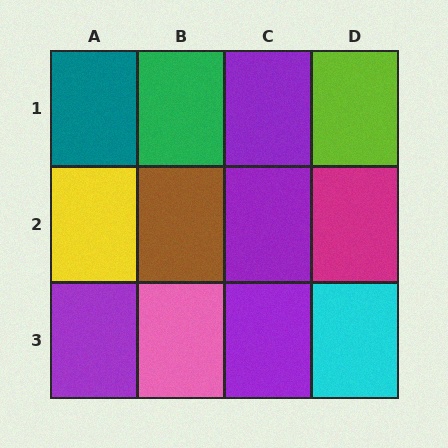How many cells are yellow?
1 cell is yellow.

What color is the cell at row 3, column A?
Purple.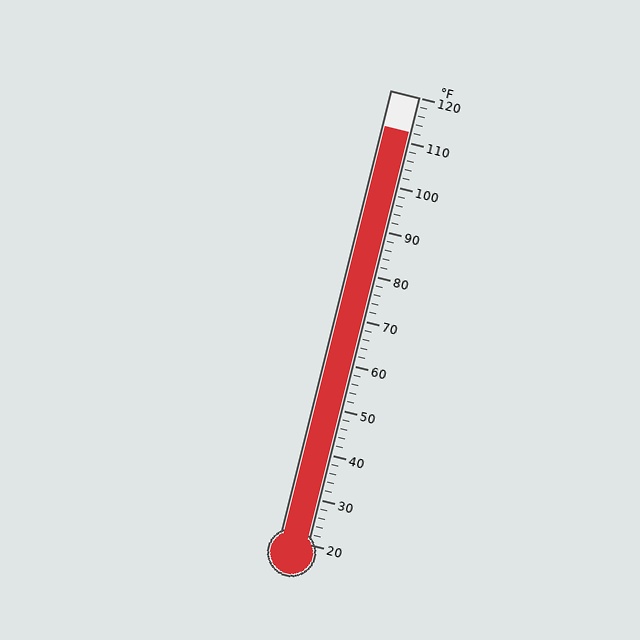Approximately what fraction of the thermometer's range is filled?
The thermometer is filled to approximately 90% of its range.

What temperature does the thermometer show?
The thermometer shows approximately 112°F.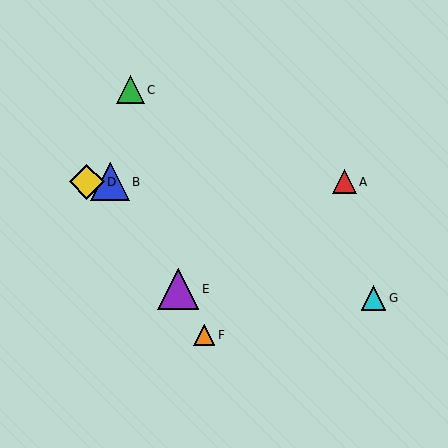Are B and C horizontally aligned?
No, B is at y≈182 and C is at y≈90.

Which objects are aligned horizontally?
Objects A, B, D are aligned horizontally.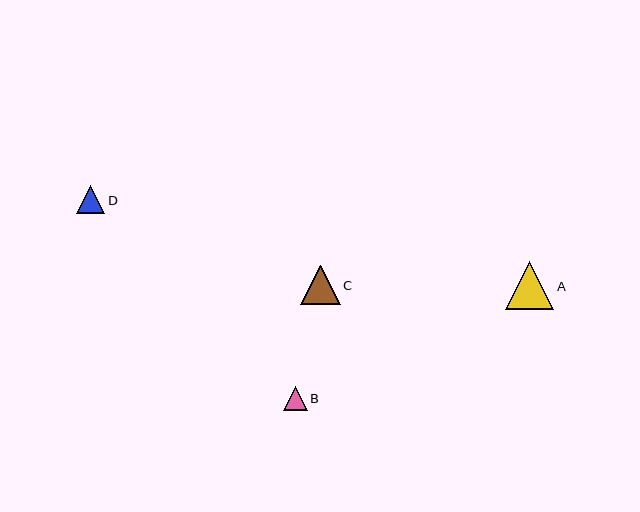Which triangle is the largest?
Triangle A is the largest with a size of approximately 48 pixels.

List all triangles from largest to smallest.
From largest to smallest: A, C, D, B.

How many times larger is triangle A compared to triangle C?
Triangle A is approximately 1.2 times the size of triangle C.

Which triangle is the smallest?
Triangle B is the smallest with a size of approximately 24 pixels.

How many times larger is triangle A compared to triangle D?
Triangle A is approximately 1.7 times the size of triangle D.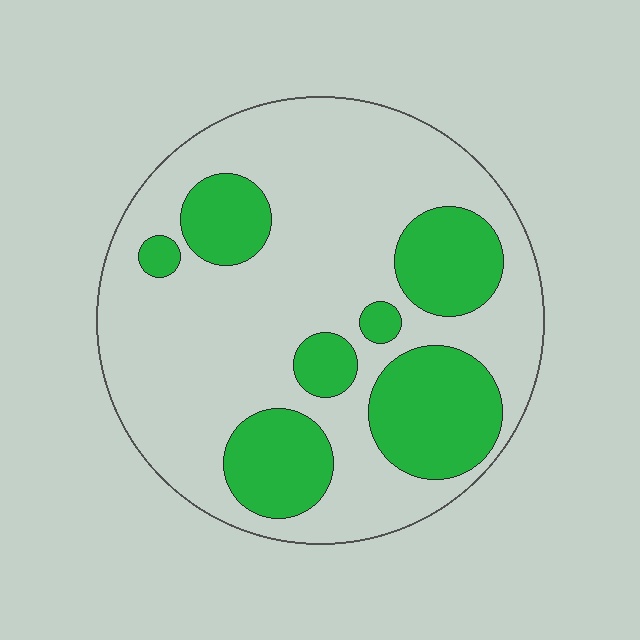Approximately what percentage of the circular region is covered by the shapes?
Approximately 30%.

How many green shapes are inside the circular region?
7.